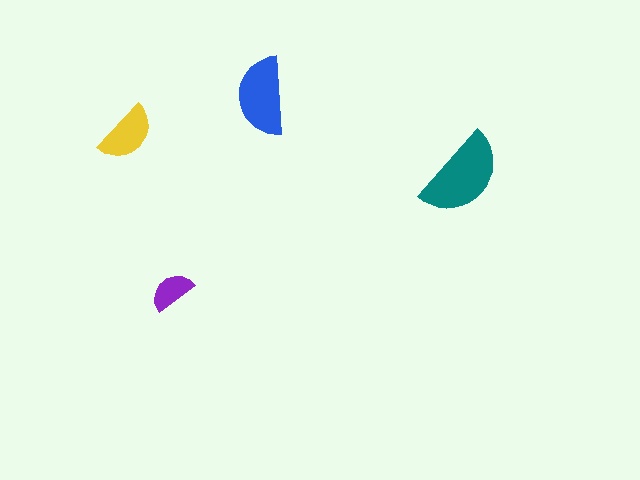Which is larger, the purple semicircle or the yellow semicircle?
The yellow one.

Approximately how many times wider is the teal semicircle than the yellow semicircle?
About 1.5 times wider.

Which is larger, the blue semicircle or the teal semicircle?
The teal one.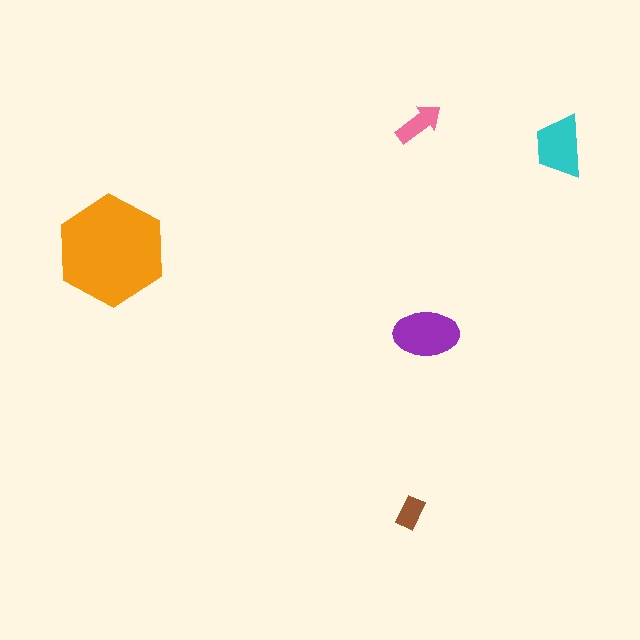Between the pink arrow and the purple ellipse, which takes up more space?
The purple ellipse.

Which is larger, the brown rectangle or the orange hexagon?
The orange hexagon.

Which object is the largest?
The orange hexagon.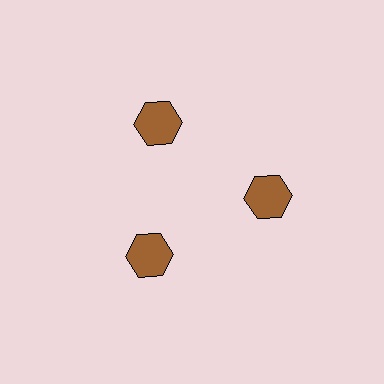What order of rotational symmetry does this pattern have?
This pattern has 3-fold rotational symmetry.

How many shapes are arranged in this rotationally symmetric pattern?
There are 3 shapes, arranged in 3 groups of 1.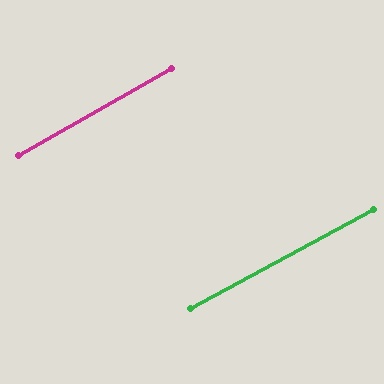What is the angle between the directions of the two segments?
Approximately 1 degree.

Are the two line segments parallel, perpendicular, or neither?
Parallel — their directions differ by only 1.4°.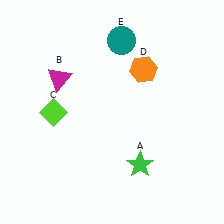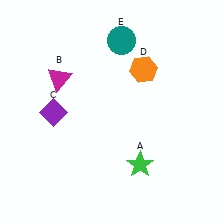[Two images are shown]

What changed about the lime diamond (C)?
In Image 1, C is lime. In Image 2, it changed to purple.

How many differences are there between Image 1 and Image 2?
There is 1 difference between the two images.